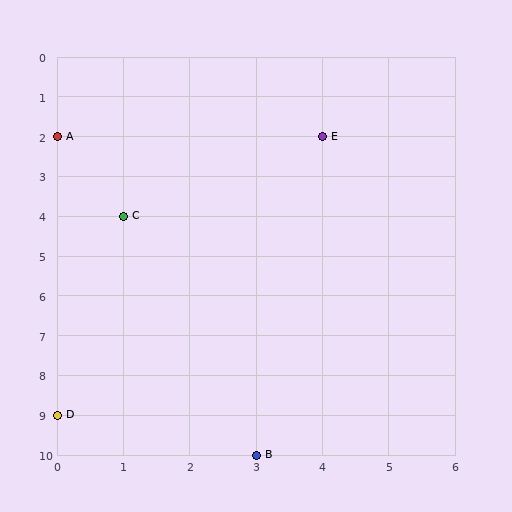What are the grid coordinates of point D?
Point D is at grid coordinates (0, 9).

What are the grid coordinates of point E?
Point E is at grid coordinates (4, 2).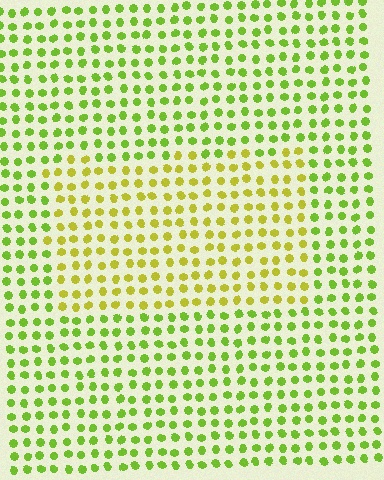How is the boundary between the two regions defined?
The boundary is defined purely by a slight shift in hue (about 30 degrees). Spacing, size, and orientation are identical on both sides.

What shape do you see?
I see a rectangle.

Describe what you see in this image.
The image is filled with small lime elements in a uniform arrangement. A rectangle-shaped region is visible where the elements are tinted to a slightly different hue, forming a subtle color boundary.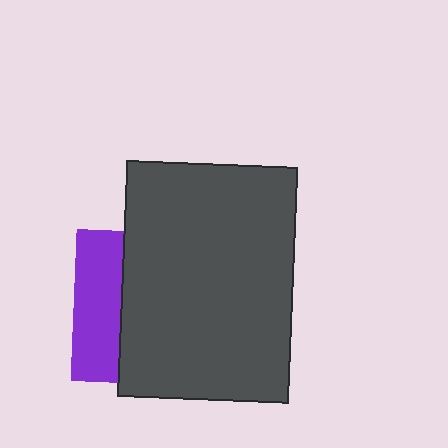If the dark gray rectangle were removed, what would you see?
You would see the complete purple square.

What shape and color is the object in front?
The object in front is a dark gray rectangle.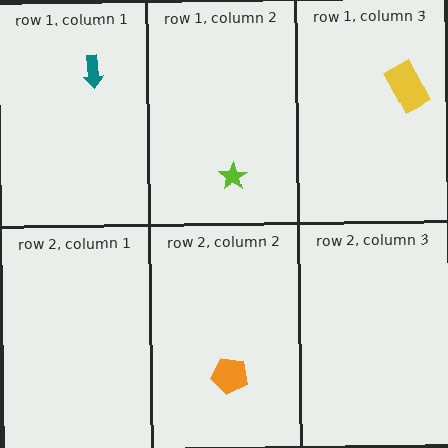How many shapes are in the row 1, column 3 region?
1.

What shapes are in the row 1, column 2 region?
The lime star.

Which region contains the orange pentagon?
The row 2, column 2 region.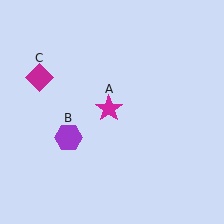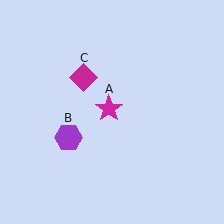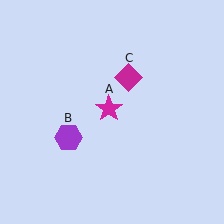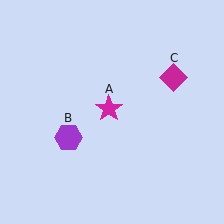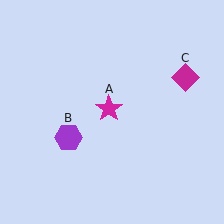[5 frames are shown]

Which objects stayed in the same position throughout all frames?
Magenta star (object A) and purple hexagon (object B) remained stationary.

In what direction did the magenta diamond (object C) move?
The magenta diamond (object C) moved right.